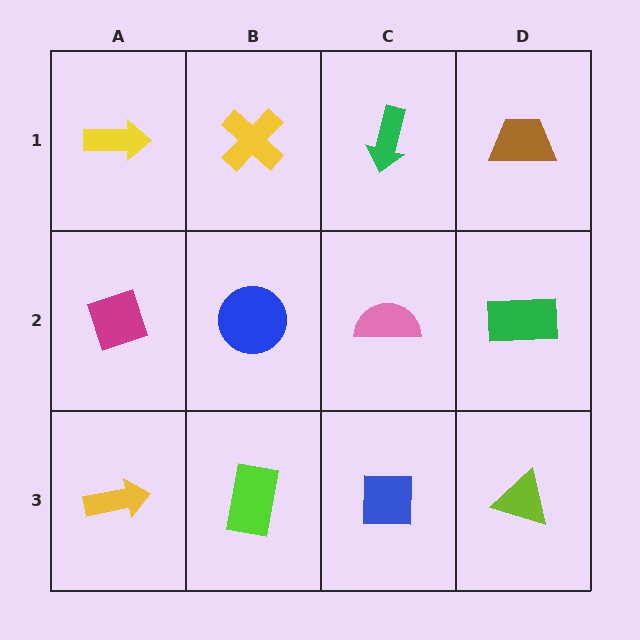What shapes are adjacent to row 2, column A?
A yellow arrow (row 1, column A), a yellow arrow (row 3, column A), a blue circle (row 2, column B).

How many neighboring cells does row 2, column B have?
4.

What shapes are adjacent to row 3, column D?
A green rectangle (row 2, column D), a blue square (row 3, column C).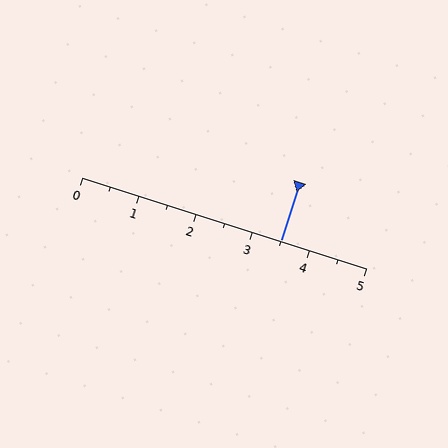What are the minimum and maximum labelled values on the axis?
The axis runs from 0 to 5.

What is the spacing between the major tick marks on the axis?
The major ticks are spaced 1 apart.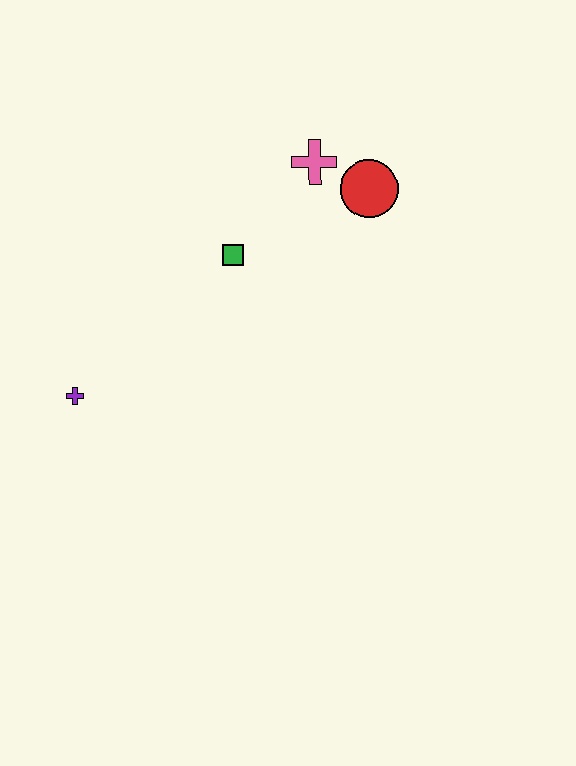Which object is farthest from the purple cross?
The red circle is farthest from the purple cross.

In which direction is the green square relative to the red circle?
The green square is to the left of the red circle.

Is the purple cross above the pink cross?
No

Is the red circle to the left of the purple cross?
No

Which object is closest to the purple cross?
The green square is closest to the purple cross.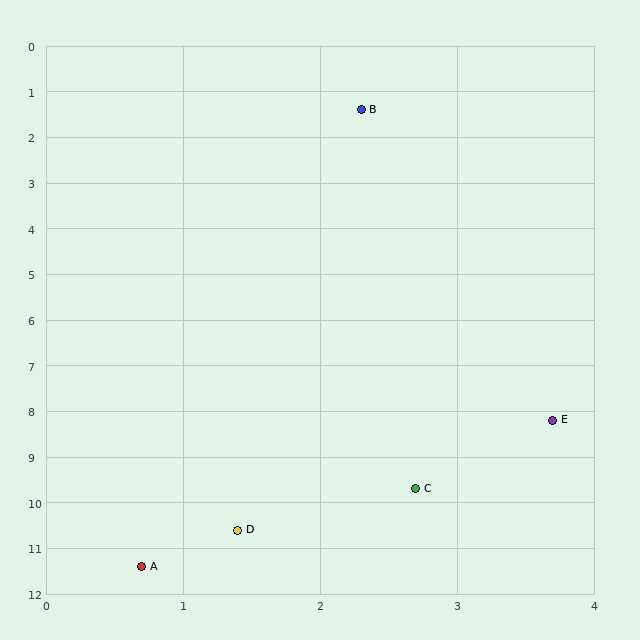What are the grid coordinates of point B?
Point B is at approximately (2.3, 1.4).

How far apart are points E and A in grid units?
Points E and A are about 4.4 grid units apart.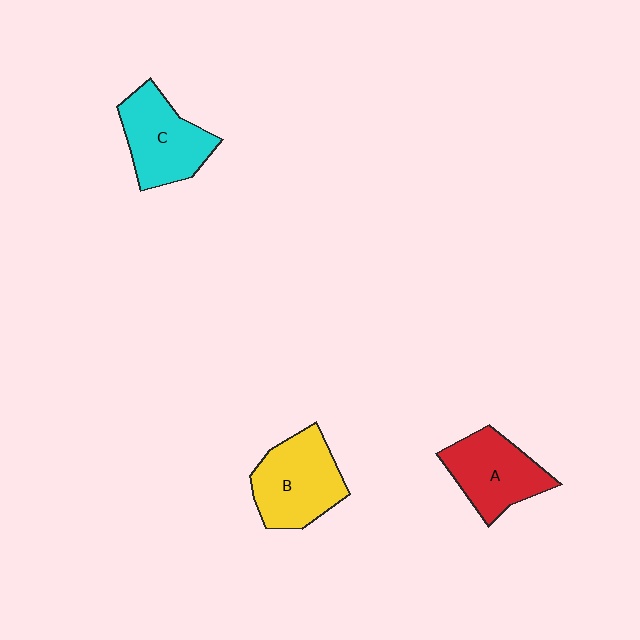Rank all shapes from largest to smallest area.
From largest to smallest: B (yellow), C (cyan), A (red).